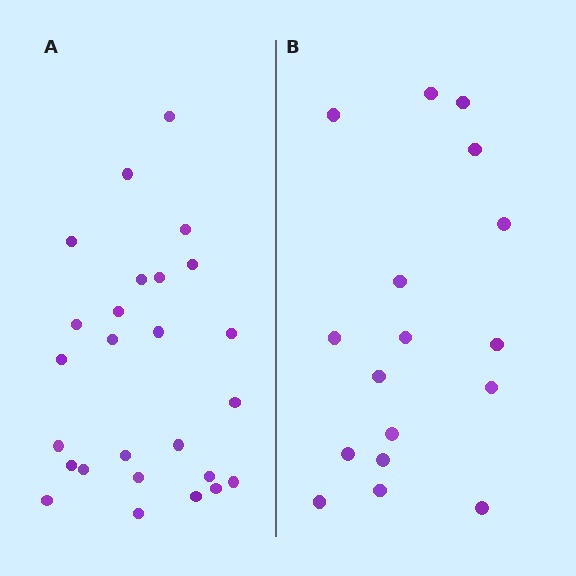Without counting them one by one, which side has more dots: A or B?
Region A (the left region) has more dots.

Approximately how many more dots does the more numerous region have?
Region A has roughly 8 or so more dots than region B.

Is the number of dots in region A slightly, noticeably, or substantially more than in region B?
Region A has substantially more. The ratio is roughly 1.5 to 1.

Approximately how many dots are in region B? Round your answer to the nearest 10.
About 20 dots. (The exact count is 17, which rounds to 20.)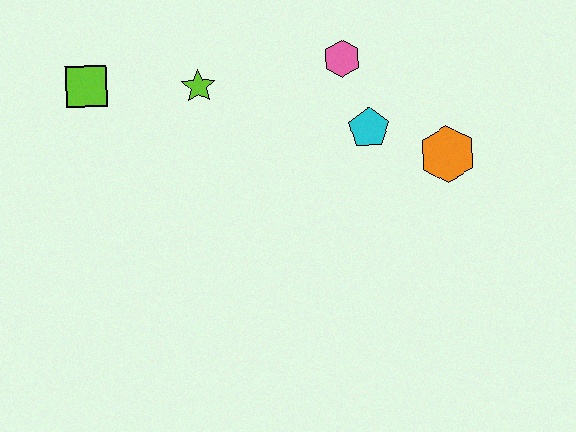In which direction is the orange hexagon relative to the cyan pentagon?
The orange hexagon is to the right of the cyan pentagon.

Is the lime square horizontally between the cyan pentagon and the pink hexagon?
No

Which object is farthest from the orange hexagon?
The lime square is farthest from the orange hexagon.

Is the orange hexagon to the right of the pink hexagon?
Yes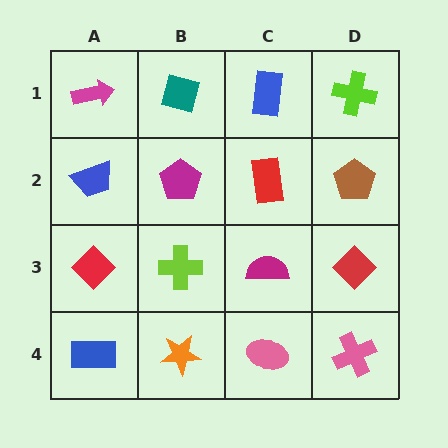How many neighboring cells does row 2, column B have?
4.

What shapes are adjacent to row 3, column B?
A magenta pentagon (row 2, column B), an orange star (row 4, column B), a red diamond (row 3, column A), a magenta semicircle (row 3, column C).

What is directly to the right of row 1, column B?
A blue rectangle.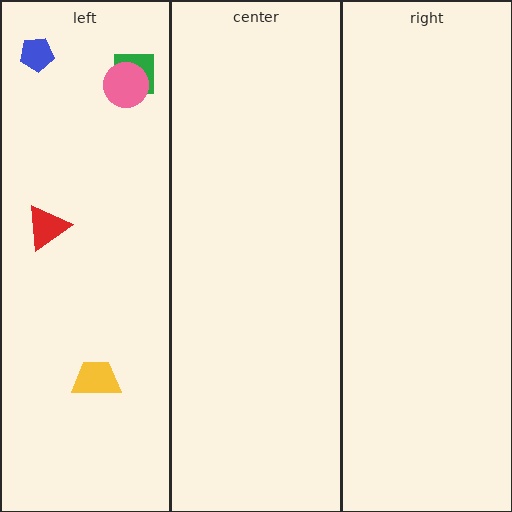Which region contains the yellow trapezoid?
The left region.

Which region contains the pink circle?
The left region.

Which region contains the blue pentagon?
The left region.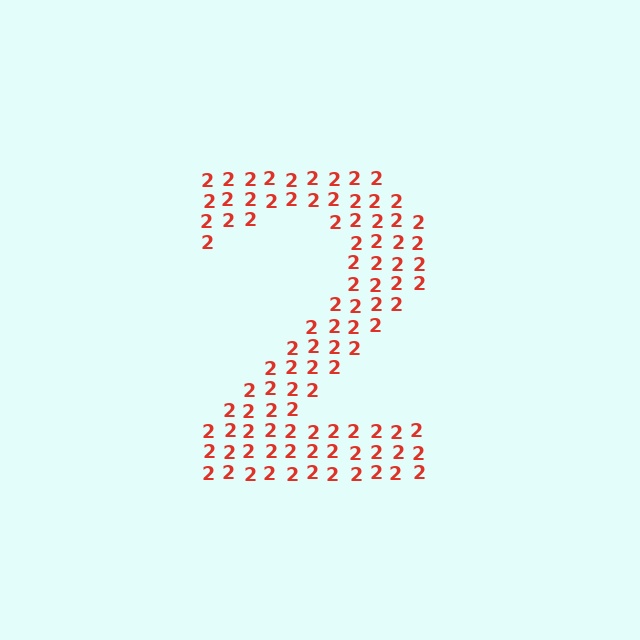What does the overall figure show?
The overall figure shows the digit 2.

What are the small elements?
The small elements are digit 2's.